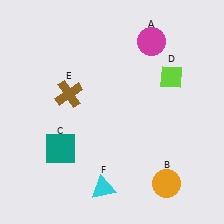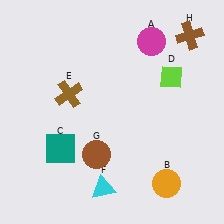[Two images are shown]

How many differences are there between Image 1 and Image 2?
There are 2 differences between the two images.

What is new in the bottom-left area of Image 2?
A brown circle (G) was added in the bottom-left area of Image 2.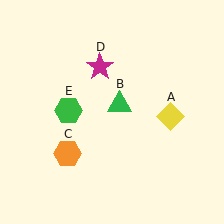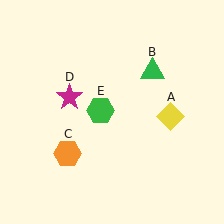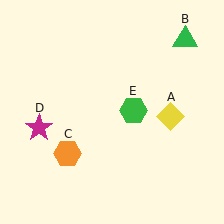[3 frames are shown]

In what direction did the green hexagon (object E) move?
The green hexagon (object E) moved right.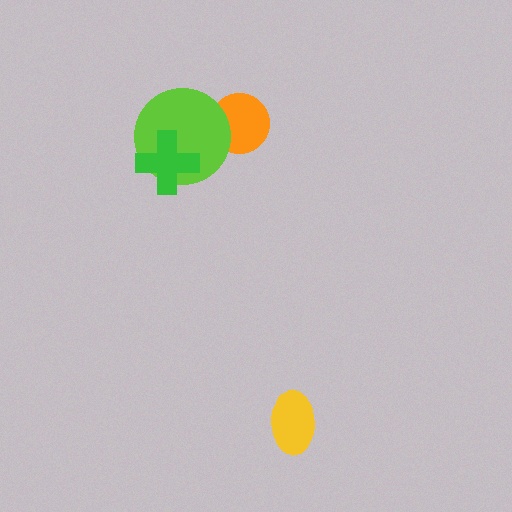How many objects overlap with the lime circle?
2 objects overlap with the lime circle.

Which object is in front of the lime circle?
The green cross is in front of the lime circle.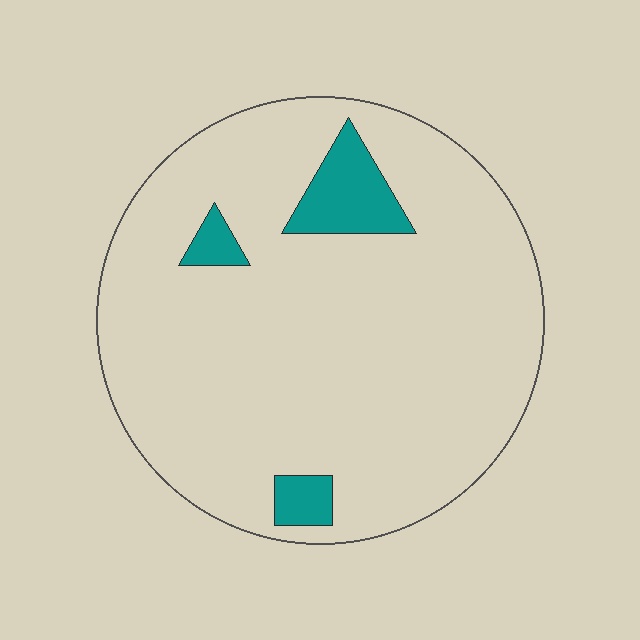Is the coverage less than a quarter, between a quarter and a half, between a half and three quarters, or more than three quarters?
Less than a quarter.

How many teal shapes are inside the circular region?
3.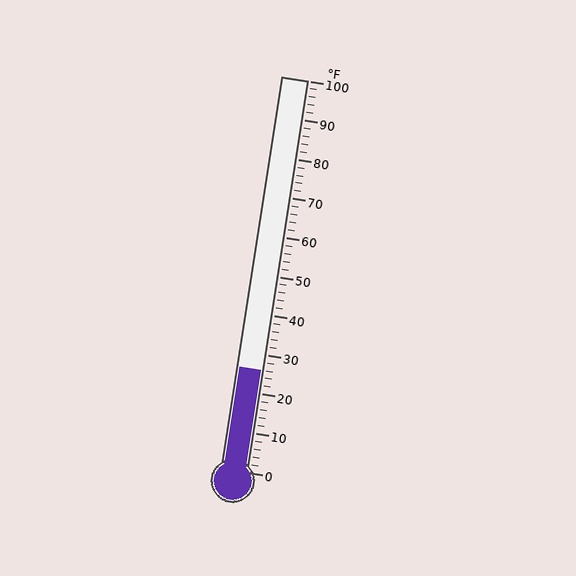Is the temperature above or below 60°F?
The temperature is below 60°F.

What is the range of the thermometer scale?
The thermometer scale ranges from 0°F to 100°F.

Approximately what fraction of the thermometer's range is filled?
The thermometer is filled to approximately 25% of its range.